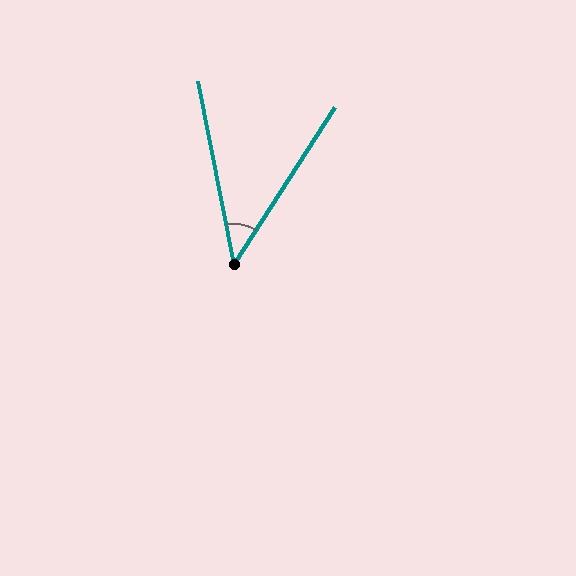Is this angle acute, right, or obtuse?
It is acute.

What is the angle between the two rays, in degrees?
Approximately 44 degrees.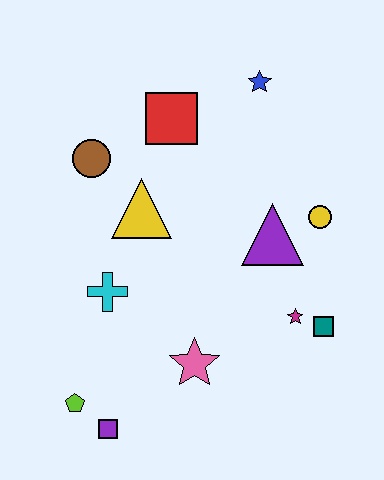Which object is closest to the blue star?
The red square is closest to the blue star.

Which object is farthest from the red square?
The purple square is farthest from the red square.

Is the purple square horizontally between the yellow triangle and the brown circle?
Yes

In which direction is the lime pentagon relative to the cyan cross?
The lime pentagon is below the cyan cross.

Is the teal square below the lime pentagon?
No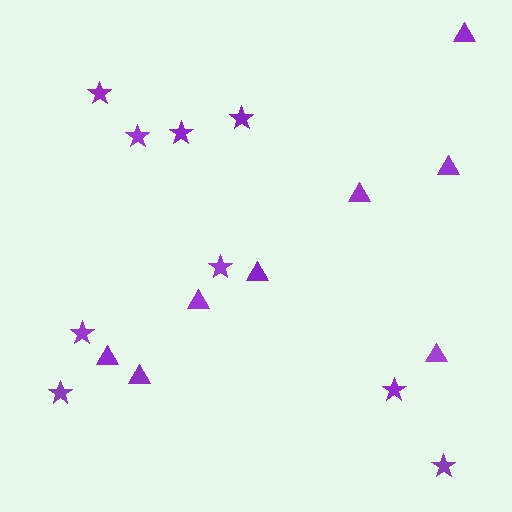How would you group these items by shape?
There are 2 groups: one group of triangles (8) and one group of stars (9).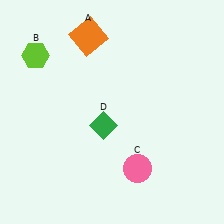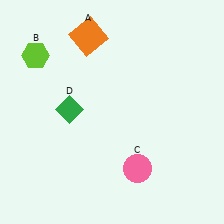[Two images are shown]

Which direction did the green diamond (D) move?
The green diamond (D) moved left.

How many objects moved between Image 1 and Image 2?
1 object moved between the two images.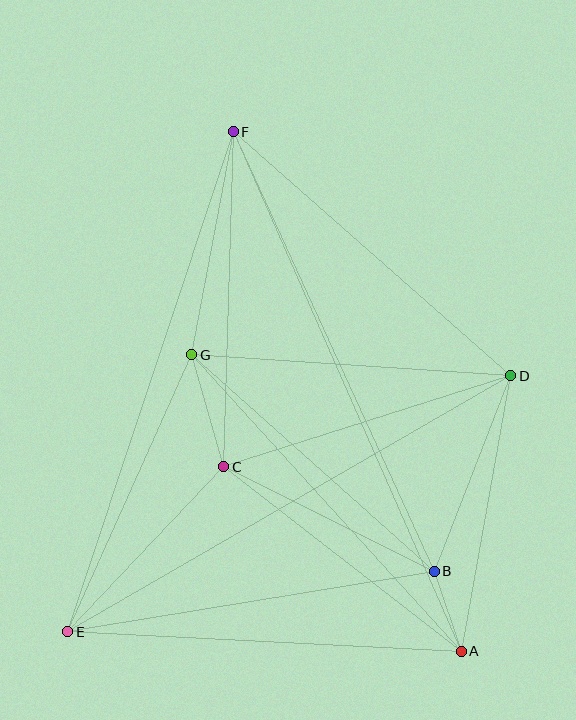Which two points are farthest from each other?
Points A and F are farthest from each other.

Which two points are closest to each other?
Points A and B are closest to each other.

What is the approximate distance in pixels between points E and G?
The distance between E and G is approximately 303 pixels.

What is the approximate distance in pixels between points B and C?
The distance between B and C is approximately 235 pixels.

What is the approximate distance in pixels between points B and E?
The distance between B and E is approximately 372 pixels.